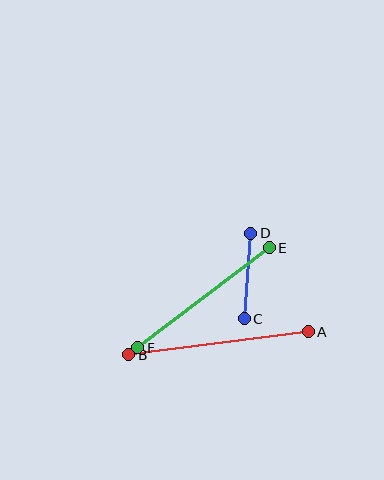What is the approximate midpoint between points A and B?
The midpoint is at approximately (219, 343) pixels.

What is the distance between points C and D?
The distance is approximately 86 pixels.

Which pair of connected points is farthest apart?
Points A and B are farthest apart.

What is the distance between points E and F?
The distance is approximately 165 pixels.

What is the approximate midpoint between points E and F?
The midpoint is at approximately (203, 298) pixels.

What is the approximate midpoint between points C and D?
The midpoint is at approximately (248, 276) pixels.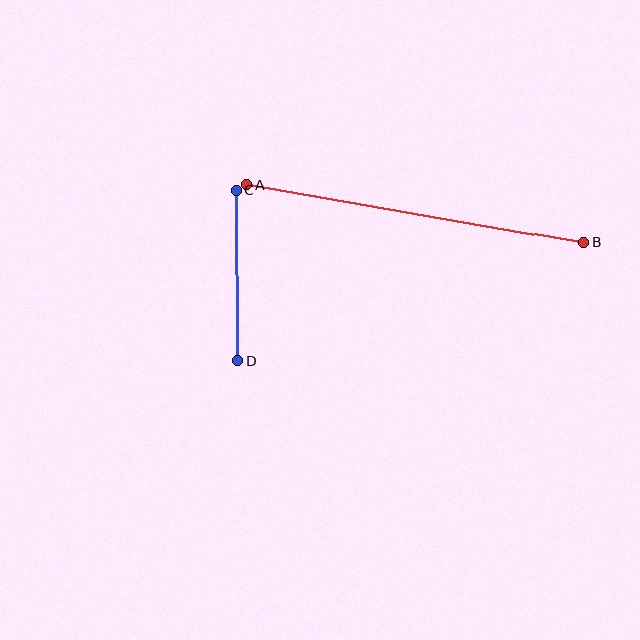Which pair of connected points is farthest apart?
Points A and B are farthest apart.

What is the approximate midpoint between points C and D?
The midpoint is at approximately (237, 276) pixels.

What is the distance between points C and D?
The distance is approximately 170 pixels.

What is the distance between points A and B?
The distance is approximately 342 pixels.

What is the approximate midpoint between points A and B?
The midpoint is at approximately (415, 214) pixels.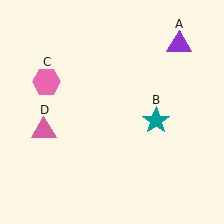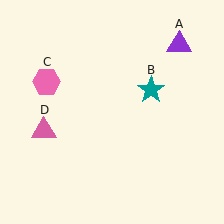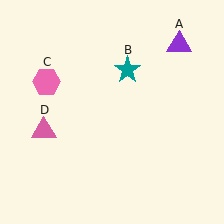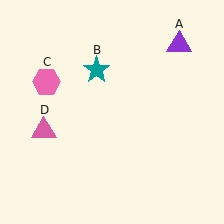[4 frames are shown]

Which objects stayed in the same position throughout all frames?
Purple triangle (object A) and pink hexagon (object C) and pink triangle (object D) remained stationary.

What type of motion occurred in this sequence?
The teal star (object B) rotated counterclockwise around the center of the scene.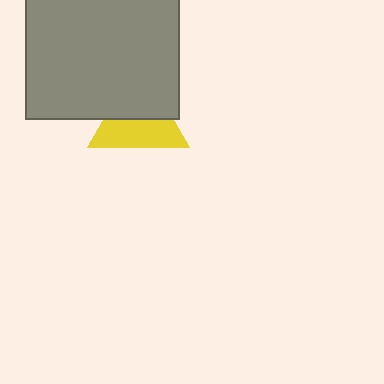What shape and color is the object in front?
The object in front is a gray rectangle.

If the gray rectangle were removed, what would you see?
You would see the complete yellow triangle.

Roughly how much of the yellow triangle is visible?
About half of it is visible (roughly 53%).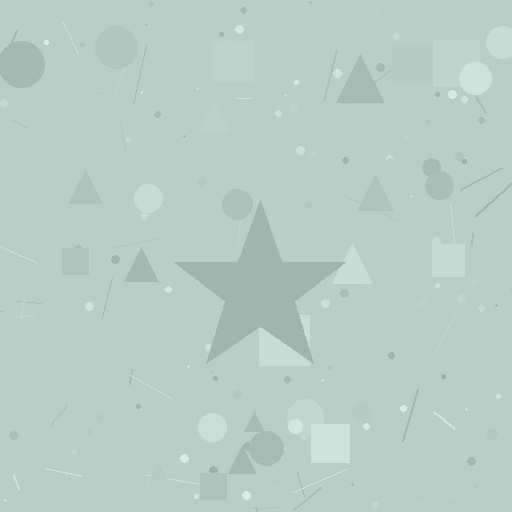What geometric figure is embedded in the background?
A star is embedded in the background.